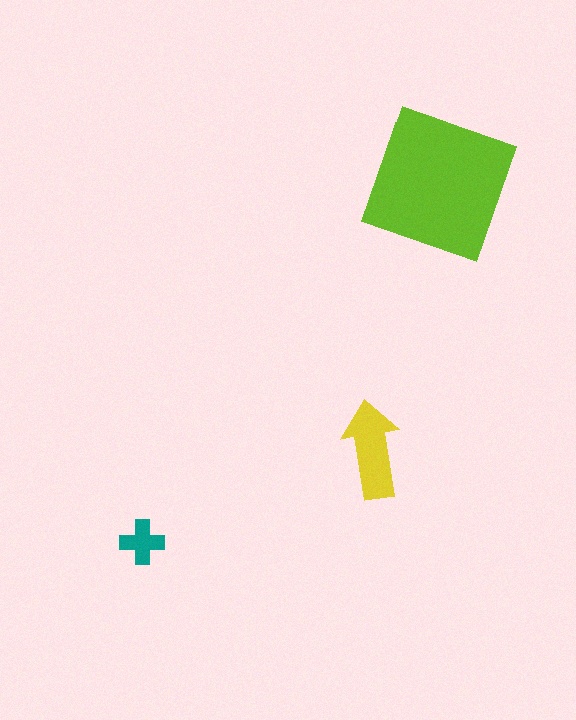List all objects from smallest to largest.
The teal cross, the yellow arrow, the lime square.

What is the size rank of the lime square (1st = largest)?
1st.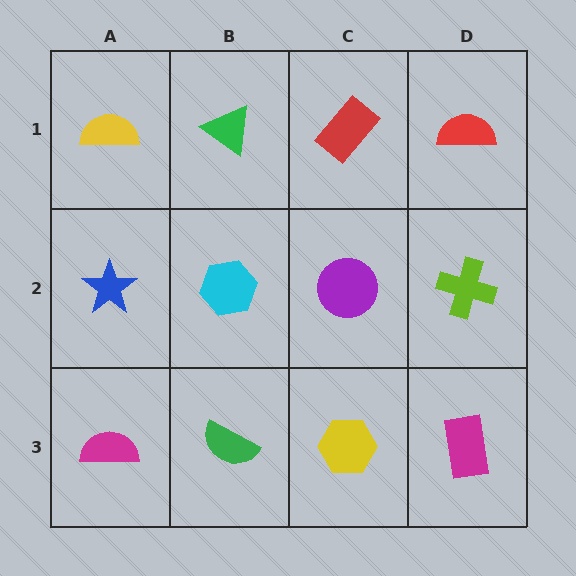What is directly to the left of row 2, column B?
A blue star.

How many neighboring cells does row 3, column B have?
3.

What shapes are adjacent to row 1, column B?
A cyan hexagon (row 2, column B), a yellow semicircle (row 1, column A), a red rectangle (row 1, column C).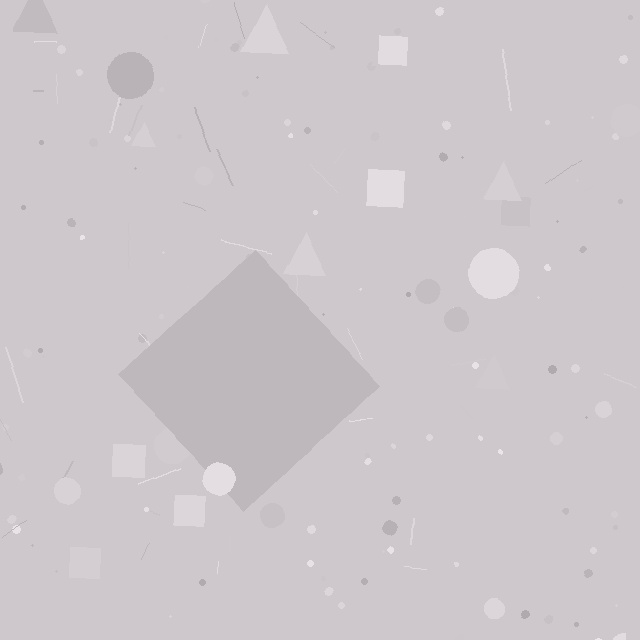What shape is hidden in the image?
A diamond is hidden in the image.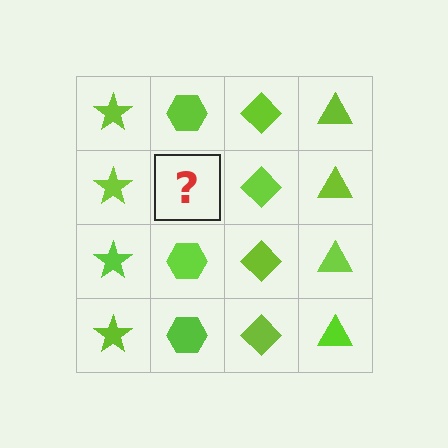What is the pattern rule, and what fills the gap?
The rule is that each column has a consistent shape. The gap should be filled with a lime hexagon.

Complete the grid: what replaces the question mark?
The question mark should be replaced with a lime hexagon.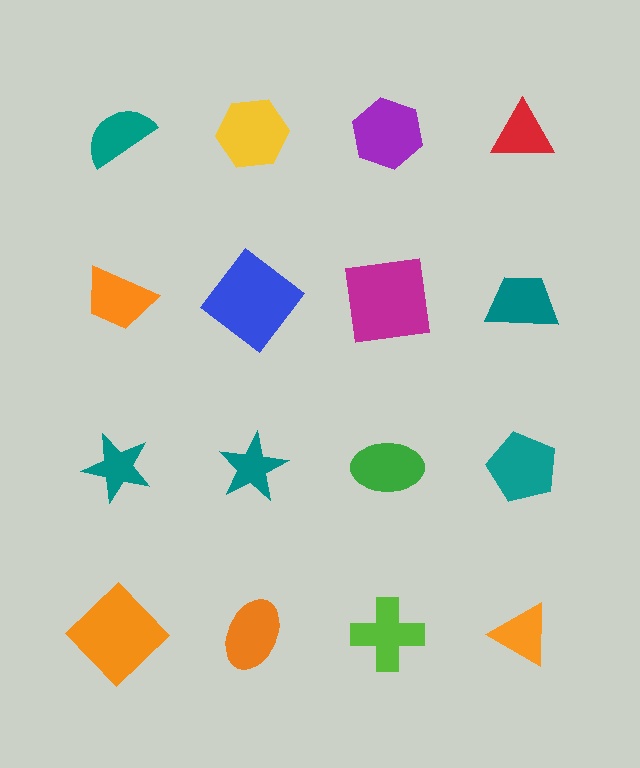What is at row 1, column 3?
A purple hexagon.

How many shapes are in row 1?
4 shapes.